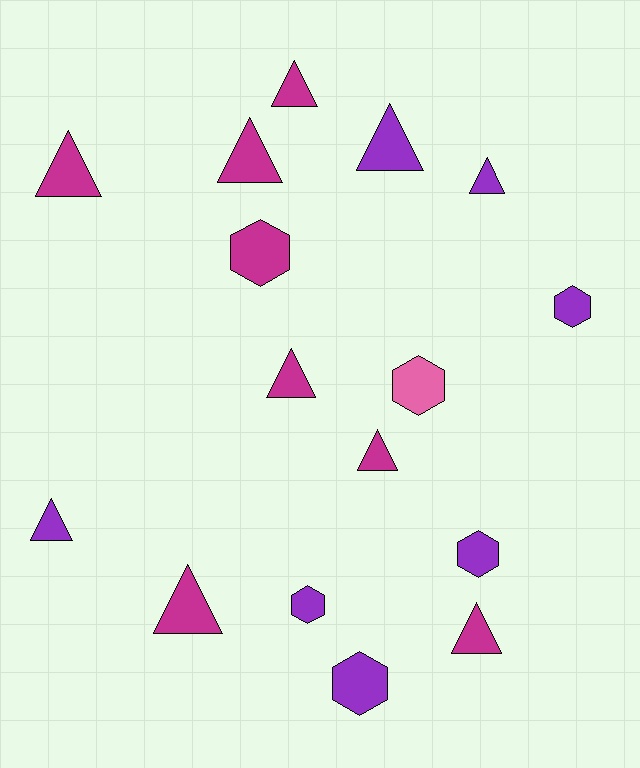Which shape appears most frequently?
Triangle, with 10 objects.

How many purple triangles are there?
There are 3 purple triangles.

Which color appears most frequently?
Magenta, with 8 objects.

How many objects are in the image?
There are 16 objects.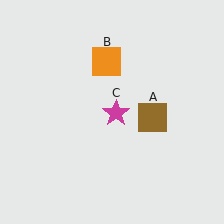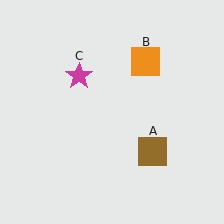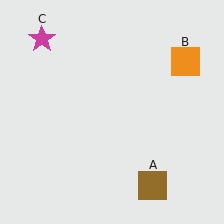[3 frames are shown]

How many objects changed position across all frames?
3 objects changed position: brown square (object A), orange square (object B), magenta star (object C).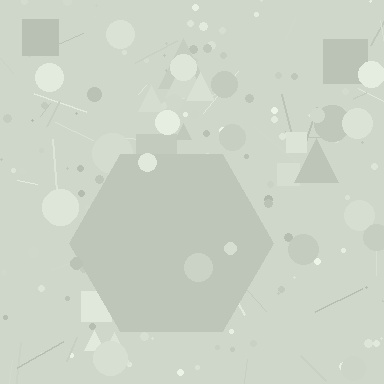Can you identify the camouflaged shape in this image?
The camouflaged shape is a hexagon.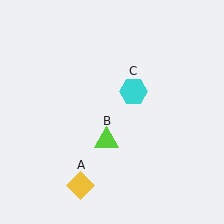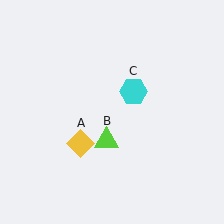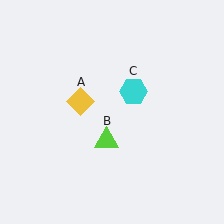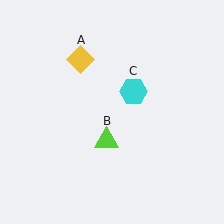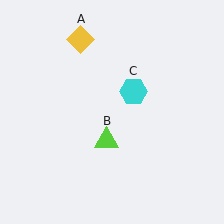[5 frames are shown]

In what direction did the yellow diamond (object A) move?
The yellow diamond (object A) moved up.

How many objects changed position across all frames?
1 object changed position: yellow diamond (object A).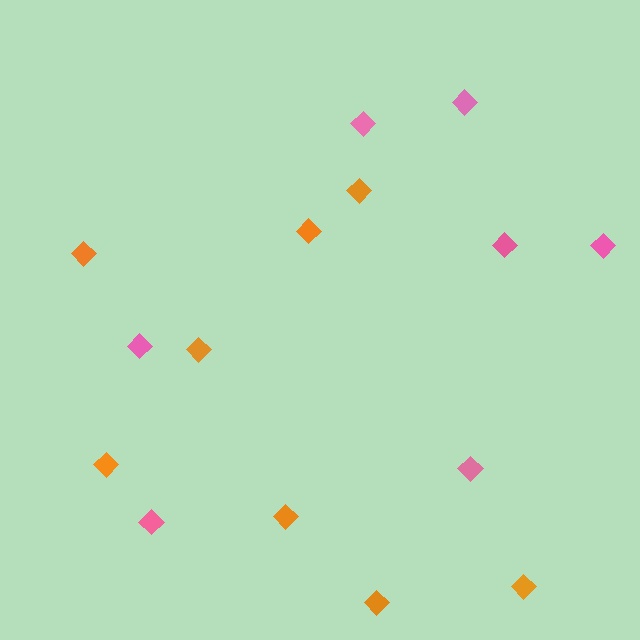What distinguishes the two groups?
There are 2 groups: one group of orange diamonds (8) and one group of pink diamonds (7).